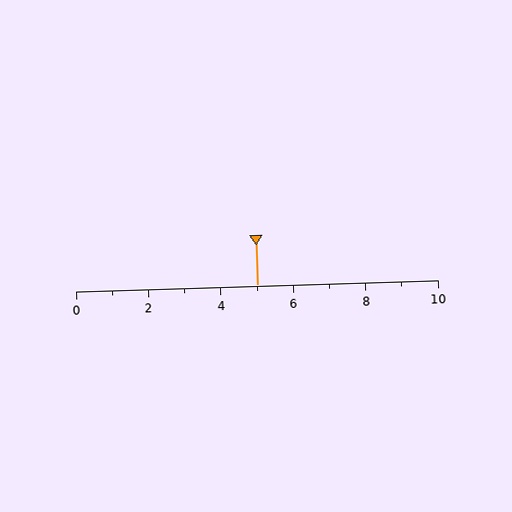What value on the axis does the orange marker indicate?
The marker indicates approximately 5.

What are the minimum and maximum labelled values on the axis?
The axis runs from 0 to 10.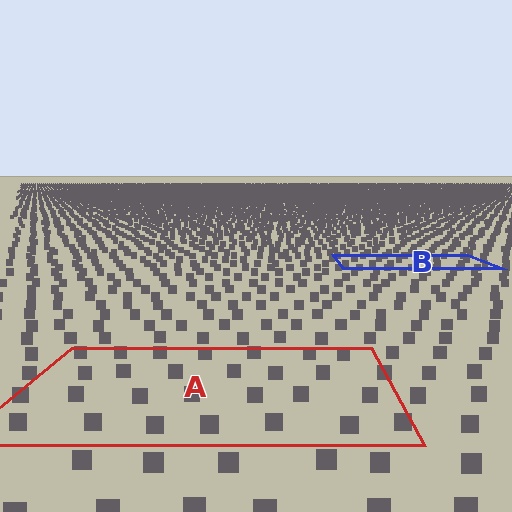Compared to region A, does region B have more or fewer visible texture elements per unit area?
Region B has more texture elements per unit area — they are packed more densely because it is farther away.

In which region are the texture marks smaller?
The texture marks are smaller in region B, because it is farther away.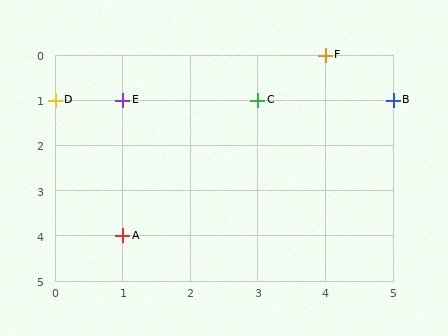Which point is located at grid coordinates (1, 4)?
Point A is at (1, 4).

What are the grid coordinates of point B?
Point B is at grid coordinates (5, 1).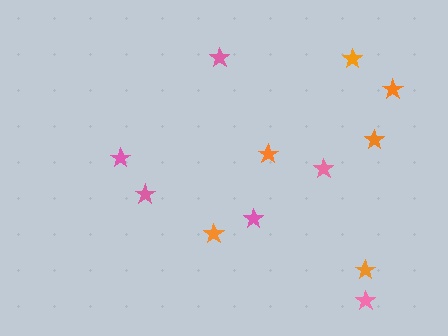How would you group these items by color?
There are 2 groups: one group of pink stars (6) and one group of orange stars (6).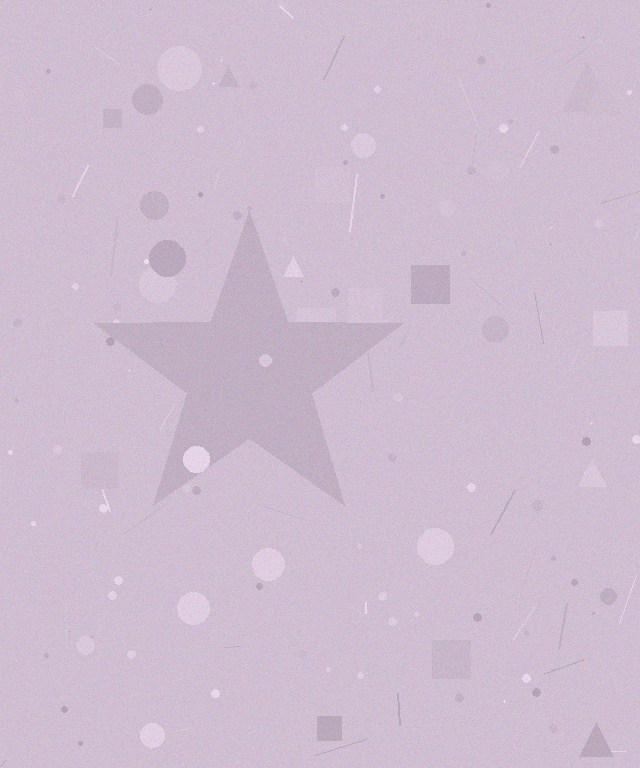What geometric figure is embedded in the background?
A star is embedded in the background.